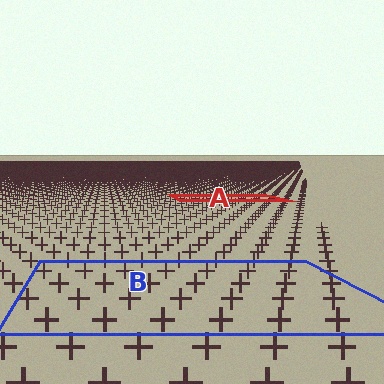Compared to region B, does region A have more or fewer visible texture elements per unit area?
Region A has more texture elements per unit area — they are packed more densely because it is farther away.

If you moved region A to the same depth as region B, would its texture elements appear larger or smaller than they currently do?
They would appear larger. At a closer depth, the same texture elements are projected at a bigger on-screen size.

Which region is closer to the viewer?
Region B is closer. The texture elements there are larger and more spread out.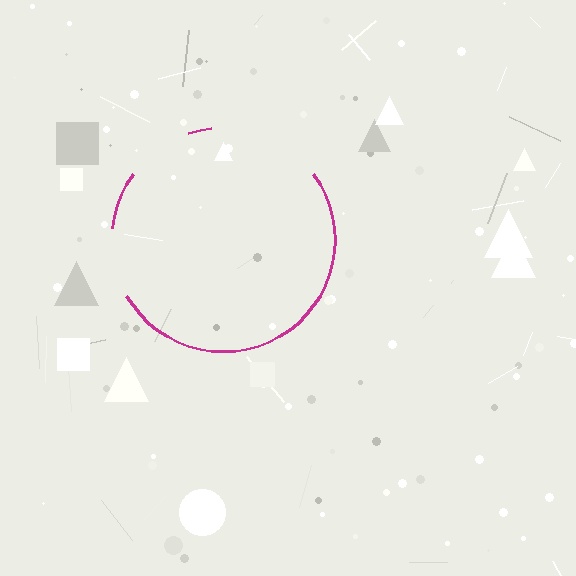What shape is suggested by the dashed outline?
The dashed outline suggests a circle.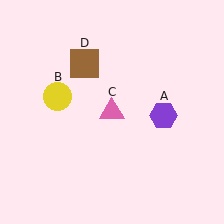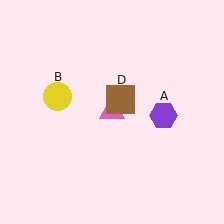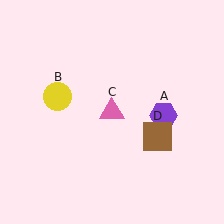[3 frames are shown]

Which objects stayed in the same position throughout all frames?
Purple hexagon (object A) and yellow circle (object B) and pink triangle (object C) remained stationary.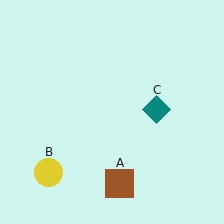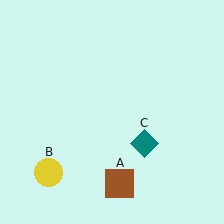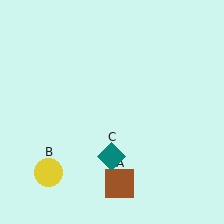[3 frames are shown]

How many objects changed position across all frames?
1 object changed position: teal diamond (object C).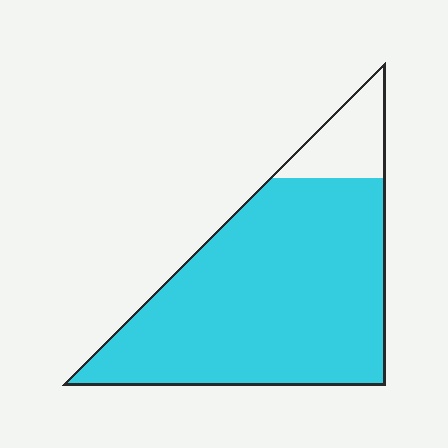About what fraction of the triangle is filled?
About seven eighths (7/8).